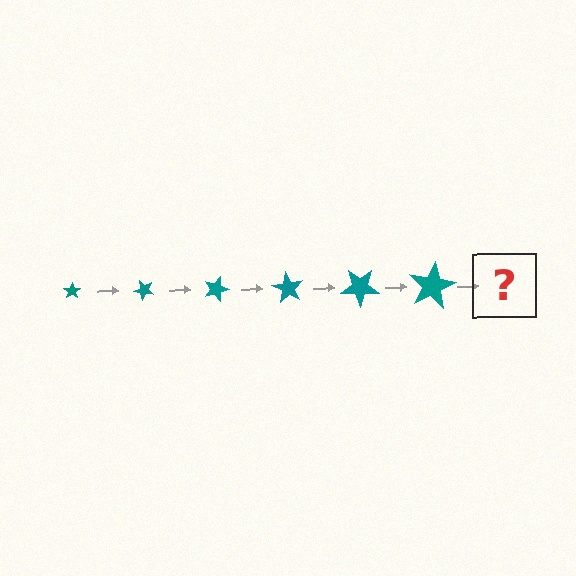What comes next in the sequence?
The next element should be a star, larger than the previous one and rotated 270 degrees from the start.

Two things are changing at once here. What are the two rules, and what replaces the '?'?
The two rules are that the star grows larger each step and it rotates 45 degrees each step. The '?' should be a star, larger than the previous one and rotated 270 degrees from the start.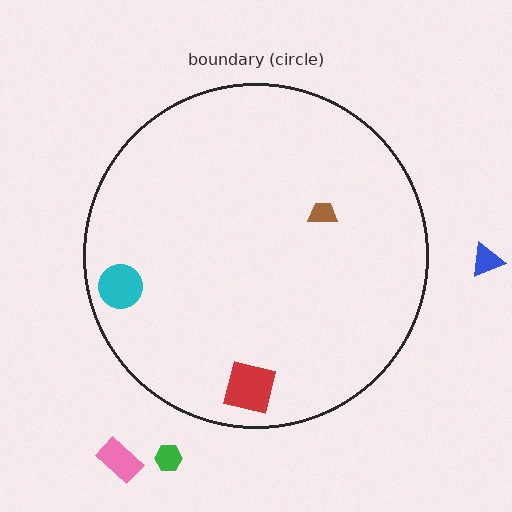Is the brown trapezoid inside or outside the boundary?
Inside.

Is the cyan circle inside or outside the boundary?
Inside.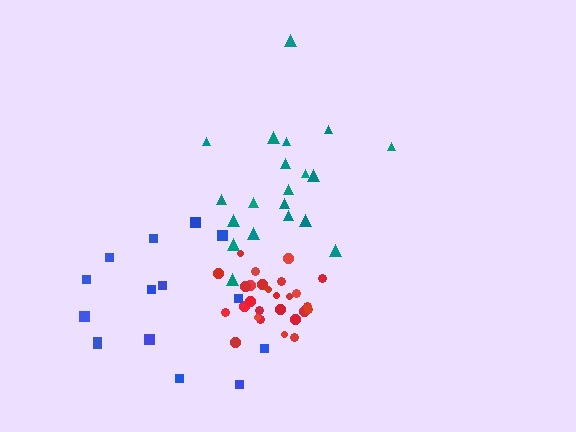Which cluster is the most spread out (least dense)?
Blue.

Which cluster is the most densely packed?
Red.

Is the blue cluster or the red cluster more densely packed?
Red.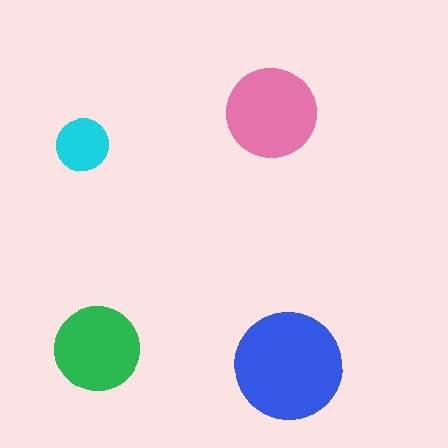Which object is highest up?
The pink circle is topmost.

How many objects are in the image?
There are 4 objects in the image.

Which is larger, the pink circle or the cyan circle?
The pink one.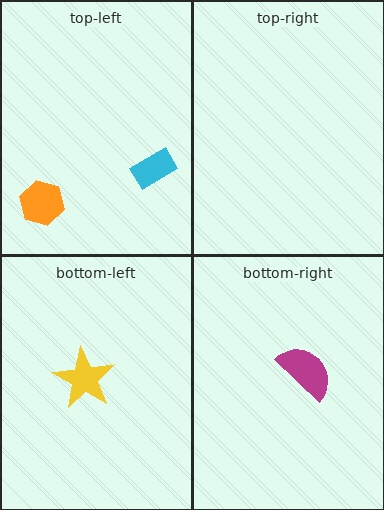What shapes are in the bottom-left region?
The yellow star.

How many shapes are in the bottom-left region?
1.